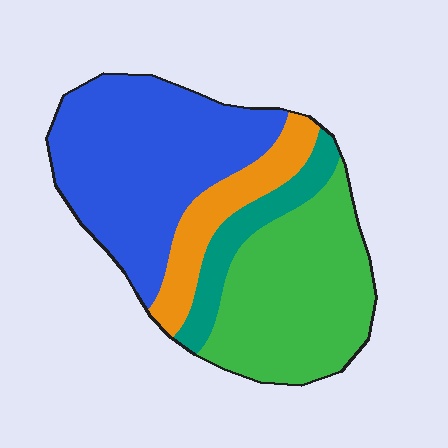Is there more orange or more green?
Green.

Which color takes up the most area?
Blue, at roughly 40%.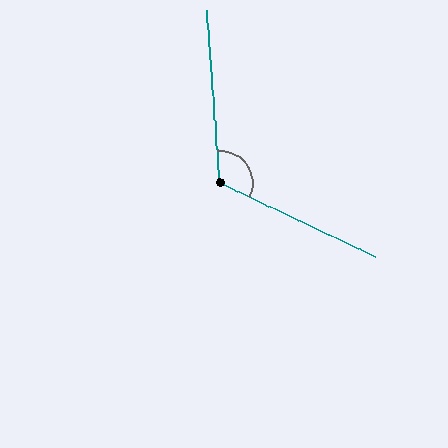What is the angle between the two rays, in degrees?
Approximately 120 degrees.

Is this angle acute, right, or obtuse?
It is obtuse.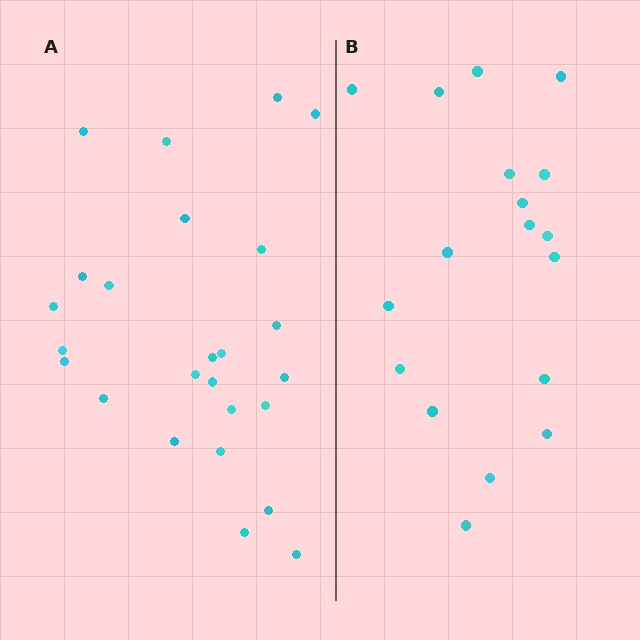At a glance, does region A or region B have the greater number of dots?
Region A (the left region) has more dots.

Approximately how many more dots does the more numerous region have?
Region A has roughly 8 or so more dots than region B.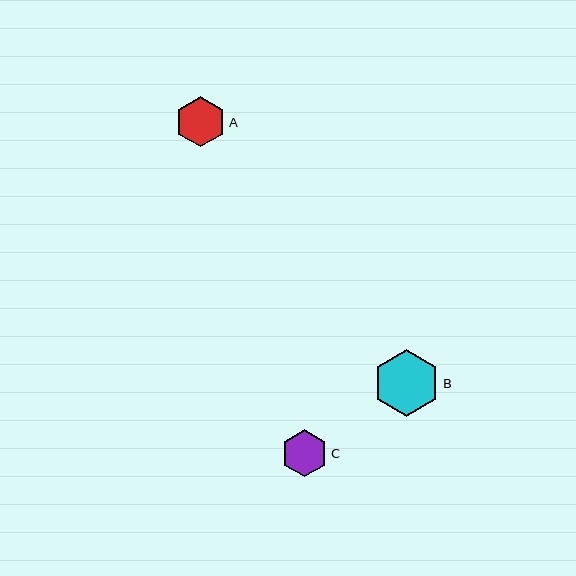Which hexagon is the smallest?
Hexagon C is the smallest with a size of approximately 47 pixels.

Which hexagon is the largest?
Hexagon B is the largest with a size of approximately 66 pixels.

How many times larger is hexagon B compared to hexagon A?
Hexagon B is approximately 1.3 times the size of hexagon A.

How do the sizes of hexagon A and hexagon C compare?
Hexagon A and hexagon C are approximately the same size.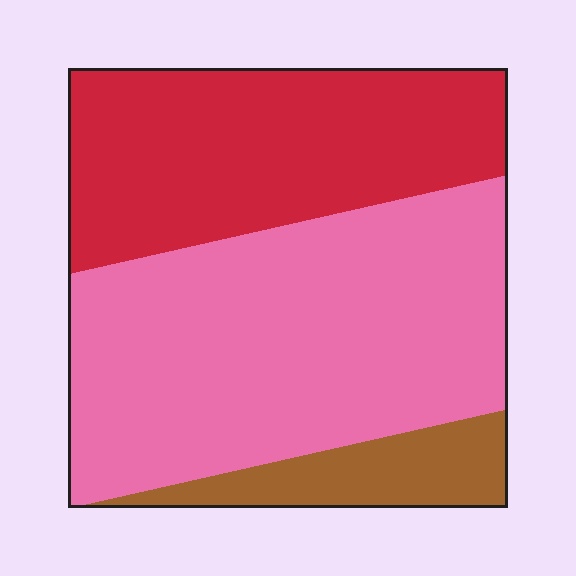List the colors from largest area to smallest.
From largest to smallest: pink, red, brown.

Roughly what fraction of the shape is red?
Red takes up about three eighths (3/8) of the shape.